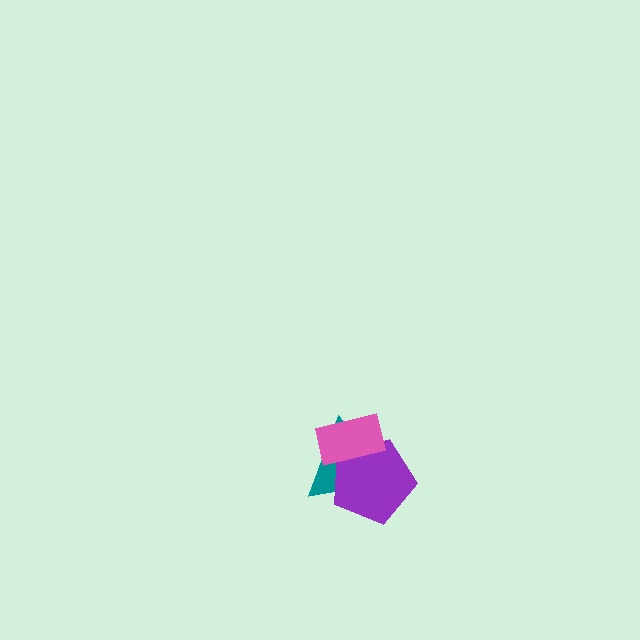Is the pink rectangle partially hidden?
No, no other shape covers it.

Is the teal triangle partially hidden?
Yes, it is partially covered by another shape.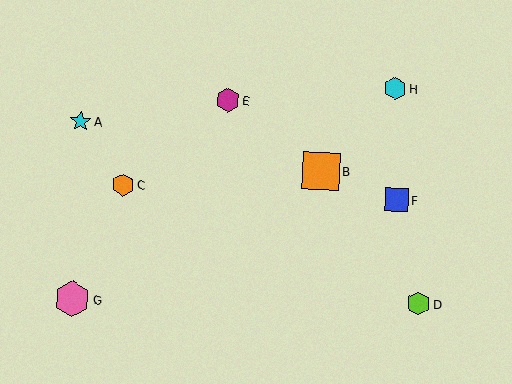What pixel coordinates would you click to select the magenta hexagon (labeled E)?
Click at (228, 100) to select the magenta hexagon E.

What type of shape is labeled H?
Shape H is a cyan hexagon.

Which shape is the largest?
The orange square (labeled B) is the largest.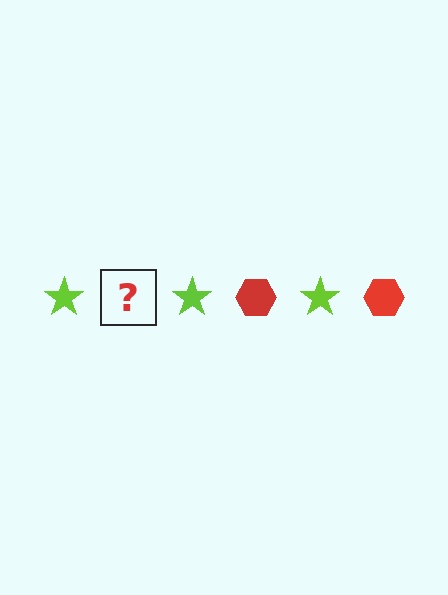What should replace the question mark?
The question mark should be replaced with a red hexagon.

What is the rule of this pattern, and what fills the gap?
The rule is that the pattern alternates between lime star and red hexagon. The gap should be filled with a red hexagon.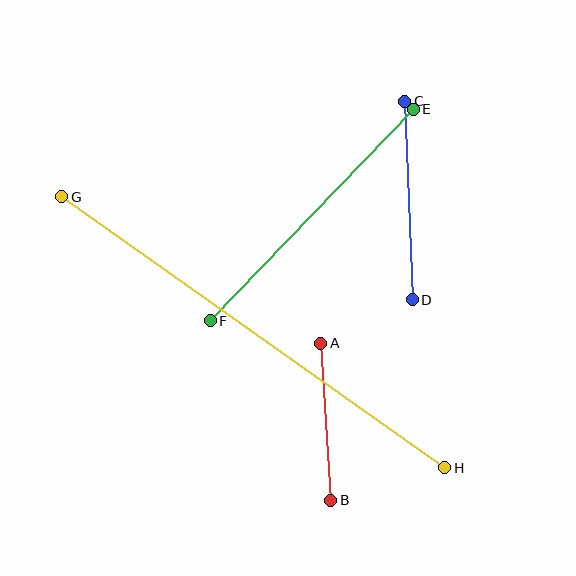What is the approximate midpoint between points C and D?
The midpoint is at approximately (408, 200) pixels.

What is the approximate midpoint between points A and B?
The midpoint is at approximately (326, 422) pixels.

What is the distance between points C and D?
The distance is approximately 198 pixels.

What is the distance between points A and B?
The distance is approximately 157 pixels.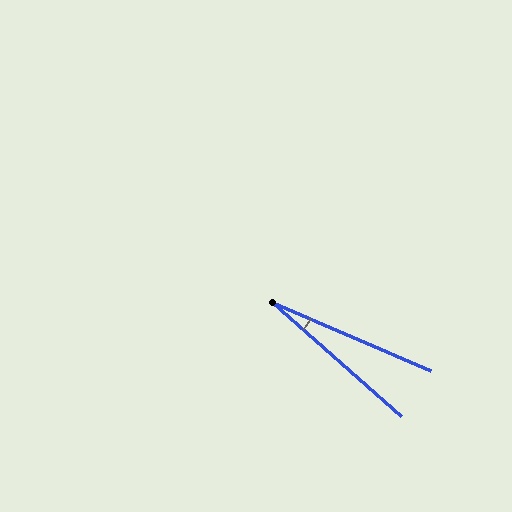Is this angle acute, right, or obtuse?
It is acute.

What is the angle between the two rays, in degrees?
Approximately 18 degrees.